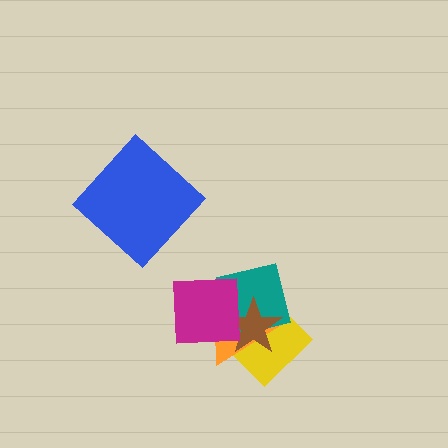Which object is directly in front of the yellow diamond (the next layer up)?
The orange triangle is directly in front of the yellow diamond.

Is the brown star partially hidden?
Yes, it is partially covered by another shape.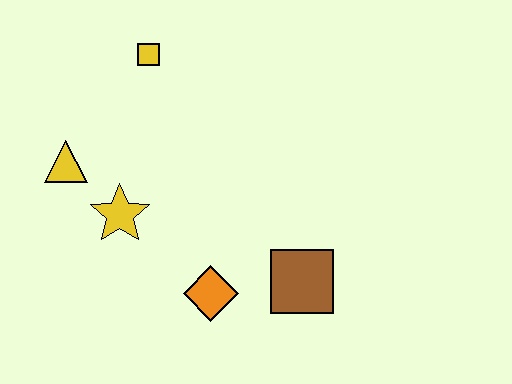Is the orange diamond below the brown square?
Yes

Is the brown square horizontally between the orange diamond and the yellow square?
No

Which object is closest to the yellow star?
The yellow triangle is closest to the yellow star.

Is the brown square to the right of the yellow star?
Yes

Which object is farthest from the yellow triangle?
The brown square is farthest from the yellow triangle.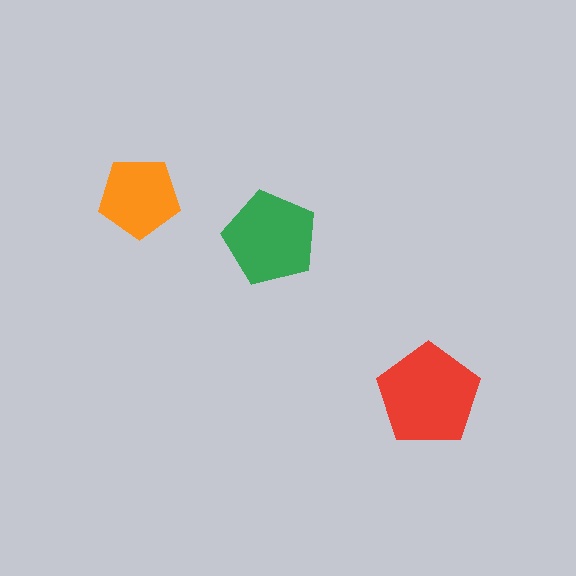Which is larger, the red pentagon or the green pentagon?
The red one.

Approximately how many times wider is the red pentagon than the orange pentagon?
About 1.5 times wider.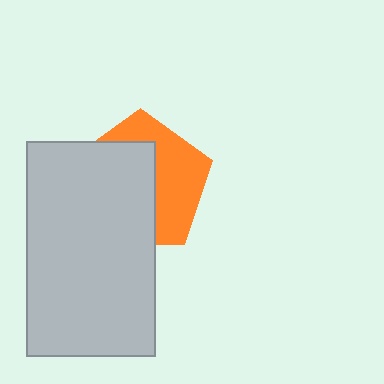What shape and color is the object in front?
The object in front is a light gray rectangle.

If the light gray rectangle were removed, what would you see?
You would see the complete orange pentagon.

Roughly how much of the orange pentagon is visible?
A small part of it is visible (roughly 44%).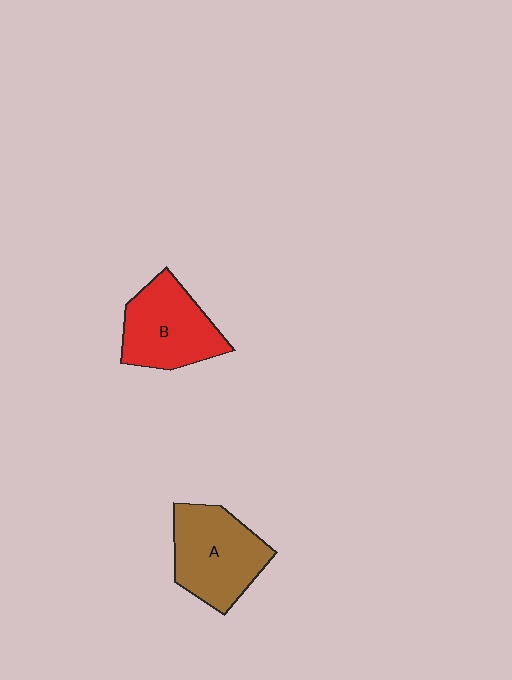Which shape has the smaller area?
Shape B (red).